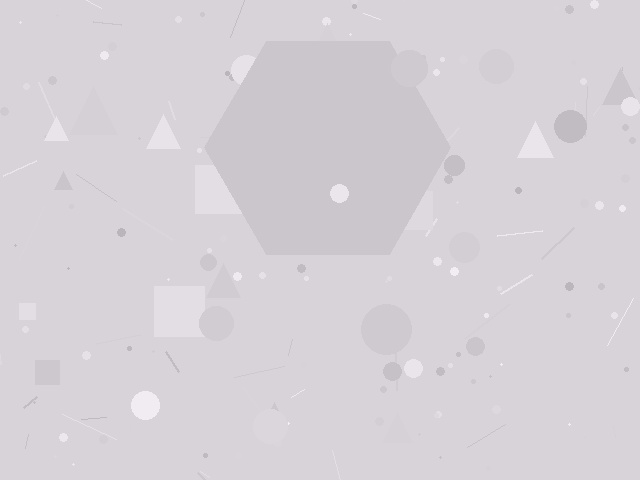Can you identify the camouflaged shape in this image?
The camouflaged shape is a hexagon.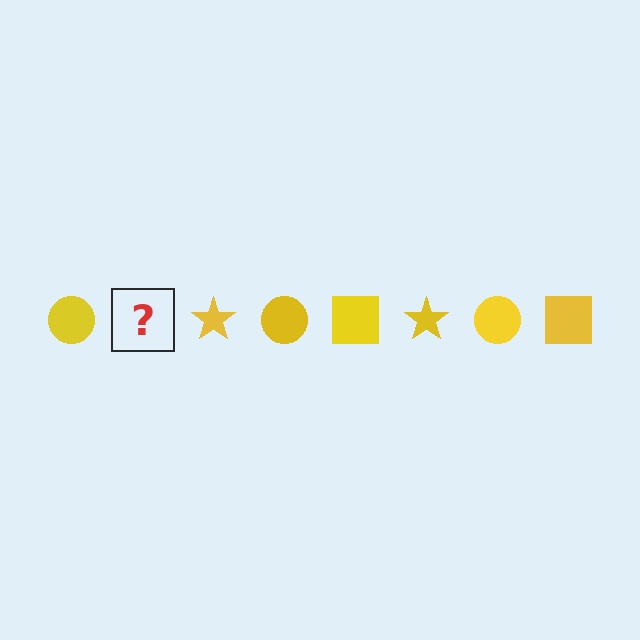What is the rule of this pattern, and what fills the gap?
The rule is that the pattern cycles through circle, square, star shapes in yellow. The gap should be filled with a yellow square.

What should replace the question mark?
The question mark should be replaced with a yellow square.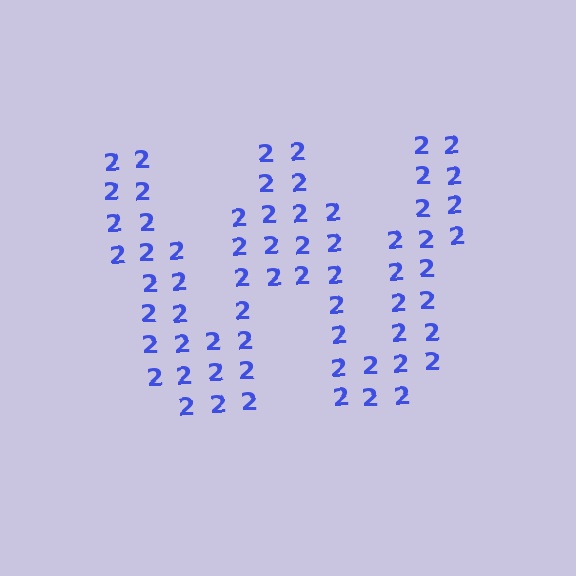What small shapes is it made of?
It is made of small digit 2's.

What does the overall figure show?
The overall figure shows the letter W.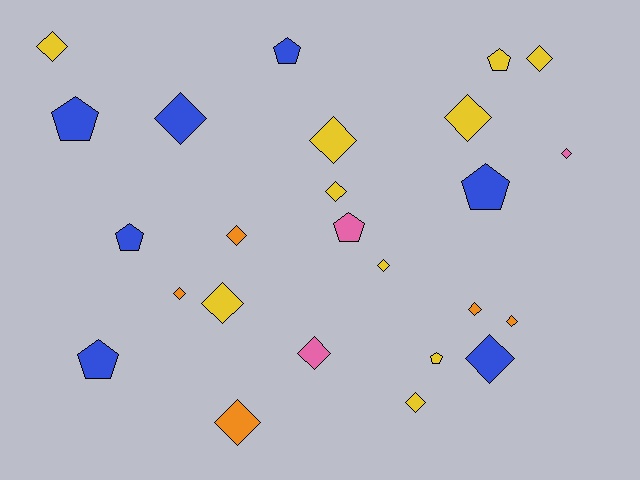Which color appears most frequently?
Yellow, with 10 objects.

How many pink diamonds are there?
There are 2 pink diamonds.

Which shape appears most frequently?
Diamond, with 17 objects.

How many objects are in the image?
There are 25 objects.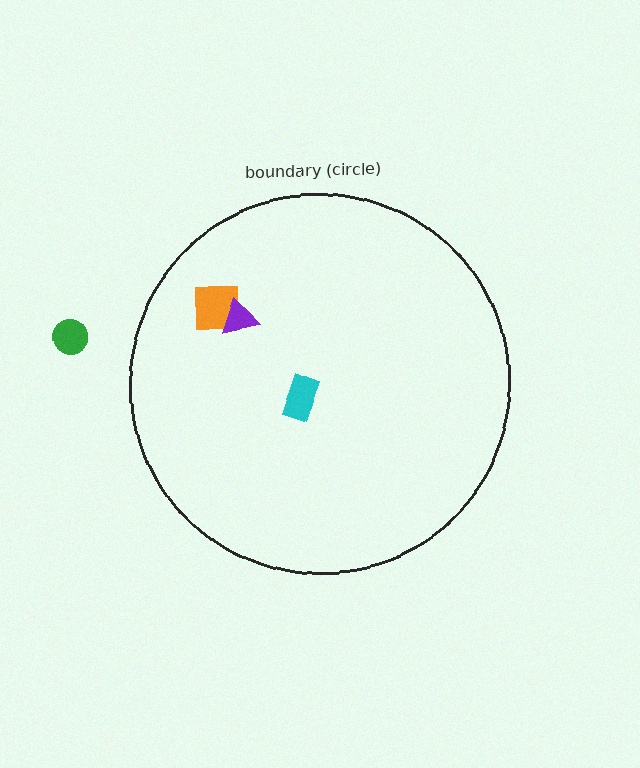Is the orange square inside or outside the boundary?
Inside.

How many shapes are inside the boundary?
3 inside, 1 outside.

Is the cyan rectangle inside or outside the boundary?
Inside.